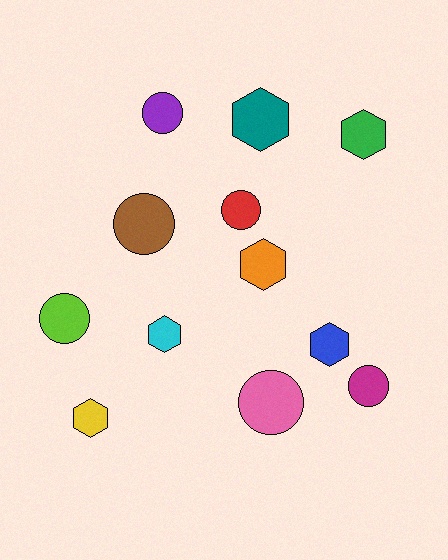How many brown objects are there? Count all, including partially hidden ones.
There is 1 brown object.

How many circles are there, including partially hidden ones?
There are 6 circles.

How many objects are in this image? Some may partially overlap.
There are 12 objects.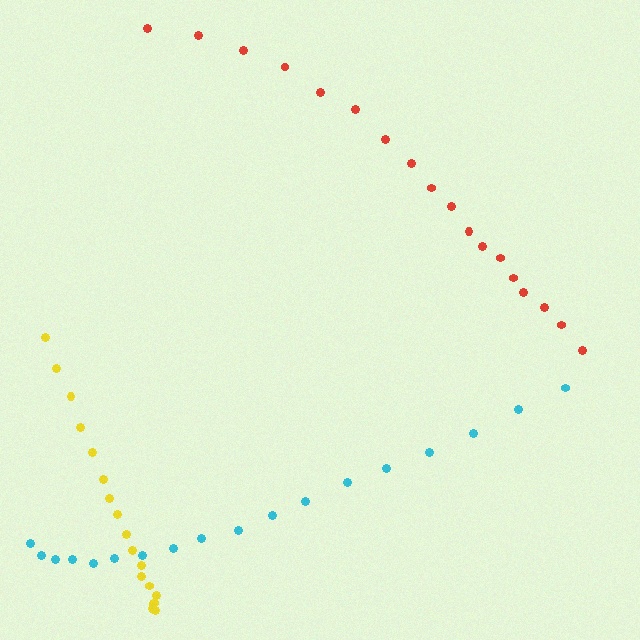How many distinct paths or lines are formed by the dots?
There are 3 distinct paths.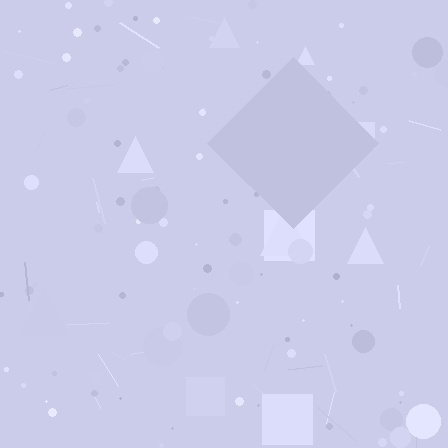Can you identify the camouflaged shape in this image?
The camouflaged shape is a diamond.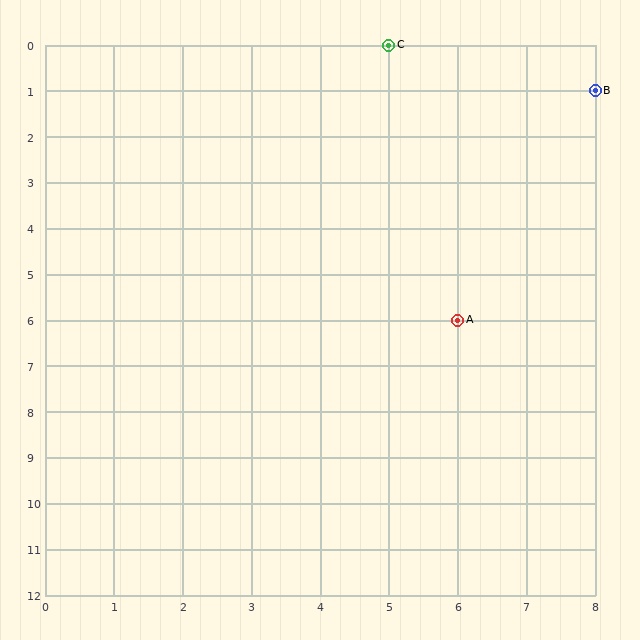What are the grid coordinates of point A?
Point A is at grid coordinates (6, 6).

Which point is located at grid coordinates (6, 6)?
Point A is at (6, 6).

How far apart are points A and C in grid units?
Points A and C are 1 column and 6 rows apart (about 6.1 grid units diagonally).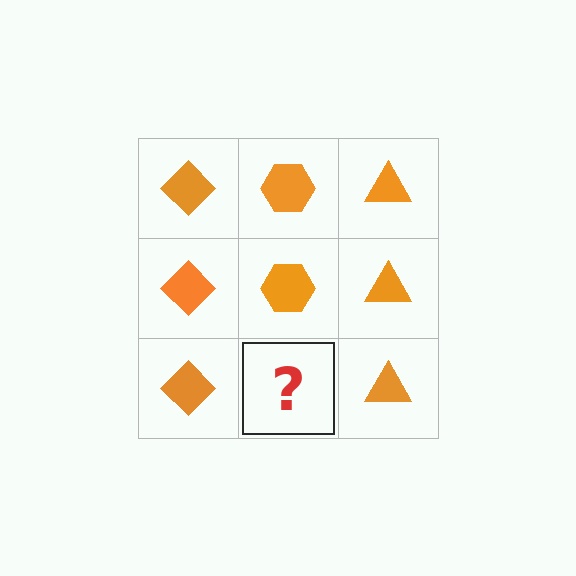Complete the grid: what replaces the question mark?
The question mark should be replaced with an orange hexagon.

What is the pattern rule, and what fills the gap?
The rule is that each column has a consistent shape. The gap should be filled with an orange hexagon.